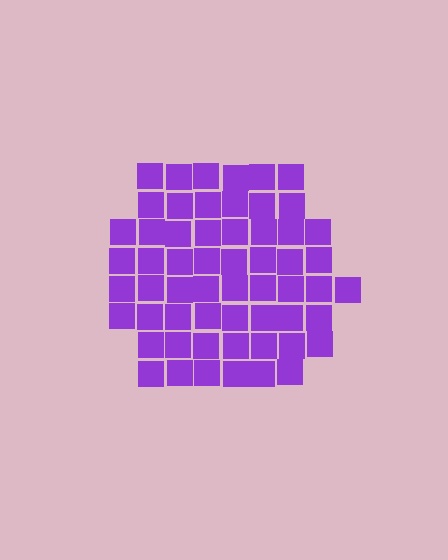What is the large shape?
The large shape is a hexagon.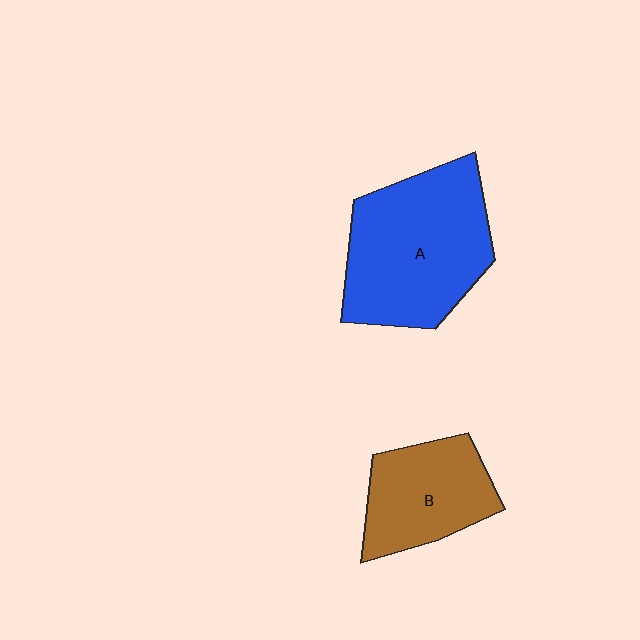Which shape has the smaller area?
Shape B (brown).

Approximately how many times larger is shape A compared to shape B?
Approximately 1.6 times.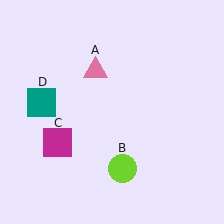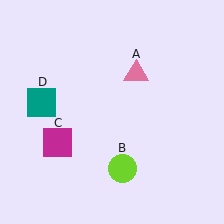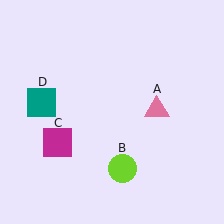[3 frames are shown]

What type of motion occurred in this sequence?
The pink triangle (object A) rotated clockwise around the center of the scene.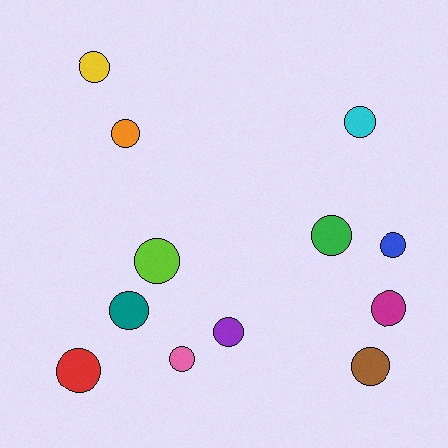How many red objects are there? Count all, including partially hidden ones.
There is 1 red object.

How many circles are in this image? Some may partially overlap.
There are 12 circles.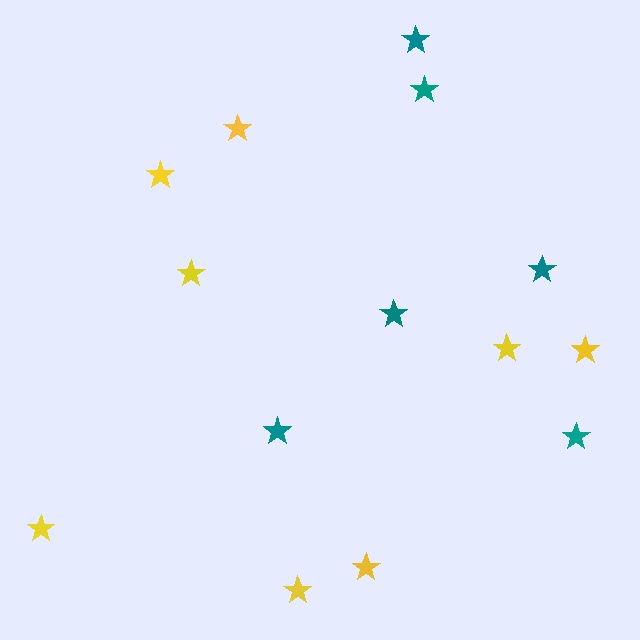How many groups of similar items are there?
There are 2 groups: one group of yellow stars (8) and one group of teal stars (6).